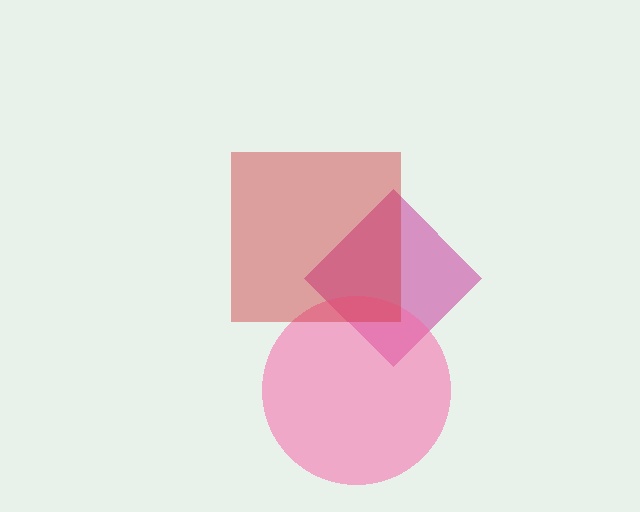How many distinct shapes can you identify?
There are 3 distinct shapes: a magenta diamond, a pink circle, a red square.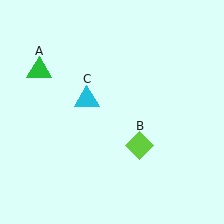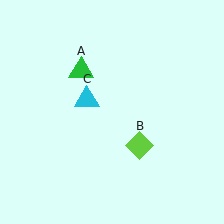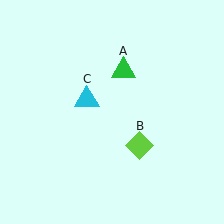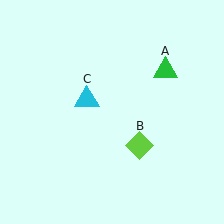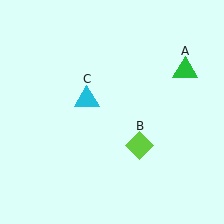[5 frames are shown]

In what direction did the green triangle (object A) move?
The green triangle (object A) moved right.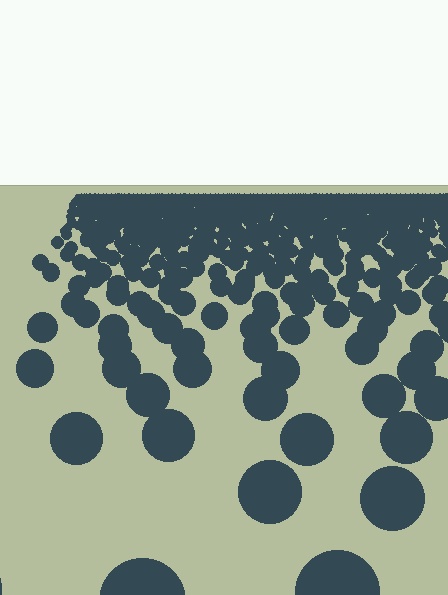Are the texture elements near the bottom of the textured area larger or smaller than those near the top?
Larger. Near the bottom, elements are closer to the viewer and appear at a bigger on-screen size.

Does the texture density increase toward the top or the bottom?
Density increases toward the top.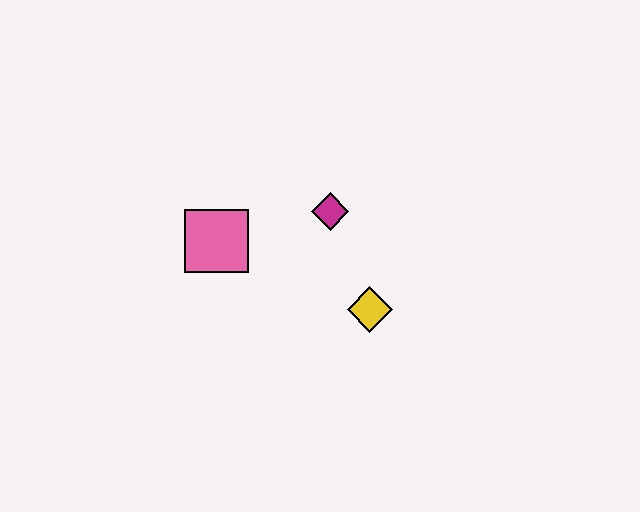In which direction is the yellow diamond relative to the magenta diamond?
The yellow diamond is below the magenta diamond.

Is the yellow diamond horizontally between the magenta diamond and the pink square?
No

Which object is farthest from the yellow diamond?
The pink square is farthest from the yellow diamond.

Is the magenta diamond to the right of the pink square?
Yes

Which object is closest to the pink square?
The magenta diamond is closest to the pink square.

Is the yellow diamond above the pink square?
No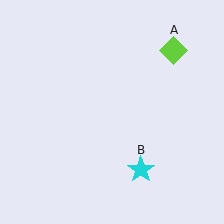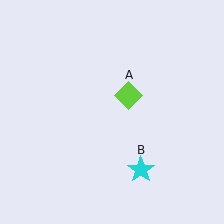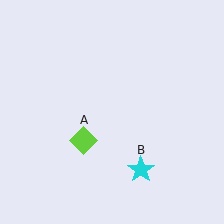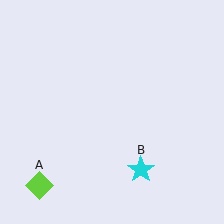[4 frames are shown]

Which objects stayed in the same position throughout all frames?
Cyan star (object B) remained stationary.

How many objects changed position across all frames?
1 object changed position: lime diamond (object A).